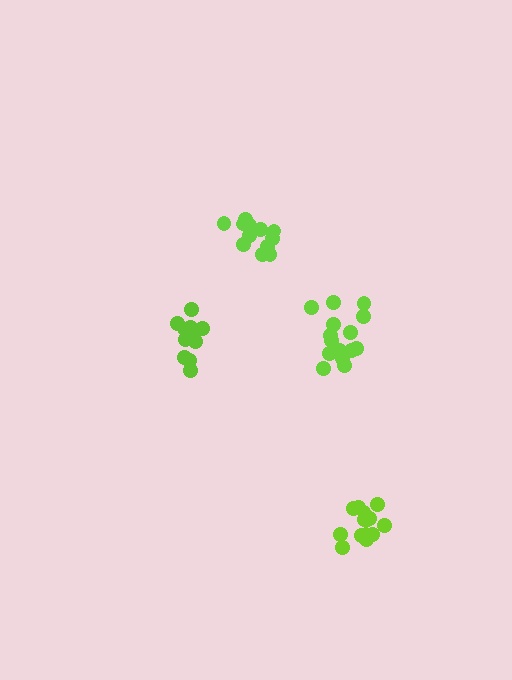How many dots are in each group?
Group 1: 12 dots, Group 2: 11 dots, Group 3: 14 dots, Group 4: 17 dots (54 total).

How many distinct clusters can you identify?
There are 4 distinct clusters.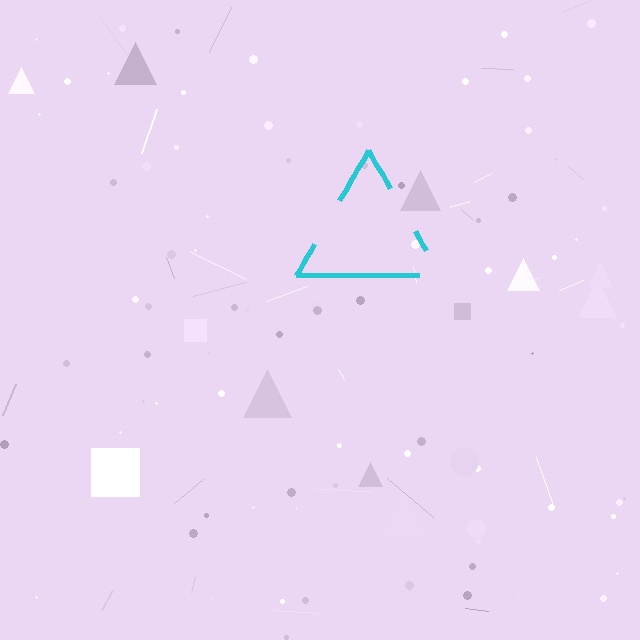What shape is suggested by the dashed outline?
The dashed outline suggests a triangle.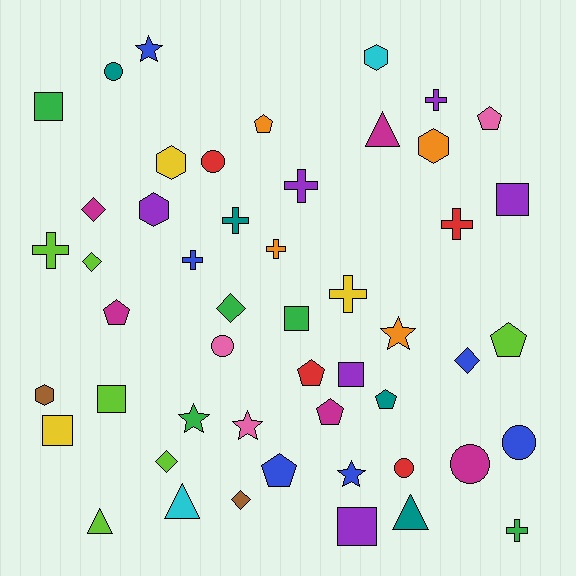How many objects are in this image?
There are 50 objects.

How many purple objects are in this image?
There are 6 purple objects.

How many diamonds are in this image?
There are 6 diamonds.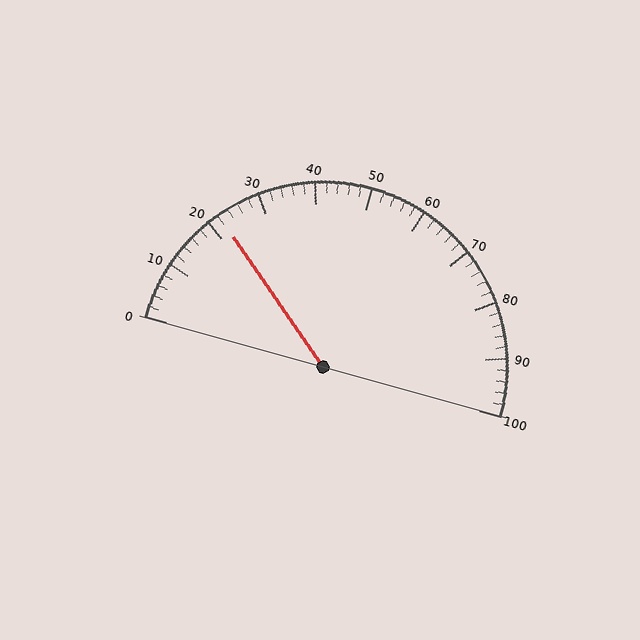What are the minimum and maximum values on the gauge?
The gauge ranges from 0 to 100.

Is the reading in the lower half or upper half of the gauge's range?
The reading is in the lower half of the range (0 to 100).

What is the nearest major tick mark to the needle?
The nearest major tick mark is 20.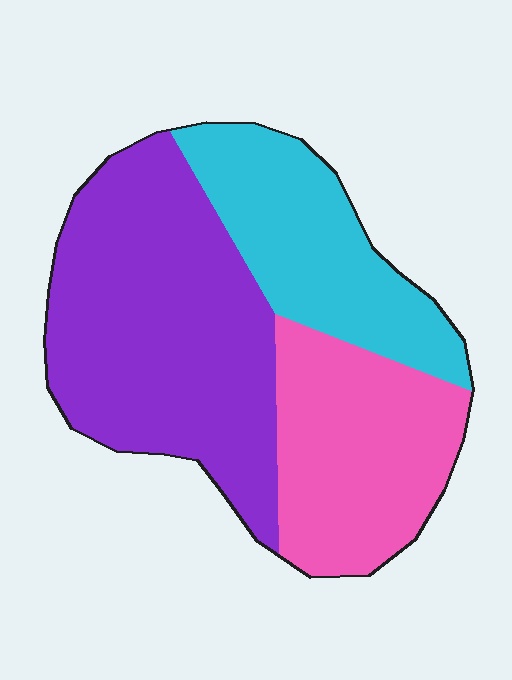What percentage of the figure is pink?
Pink takes up about one quarter (1/4) of the figure.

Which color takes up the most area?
Purple, at roughly 45%.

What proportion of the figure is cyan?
Cyan takes up about one quarter (1/4) of the figure.